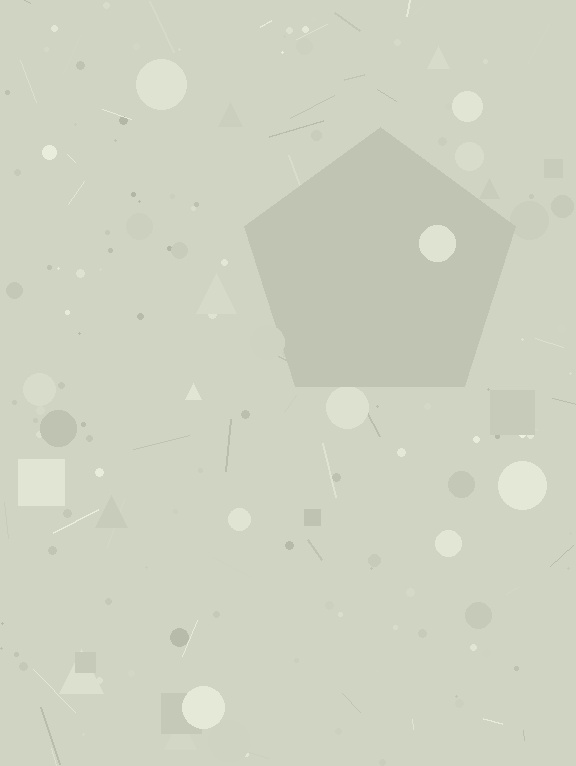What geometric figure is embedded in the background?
A pentagon is embedded in the background.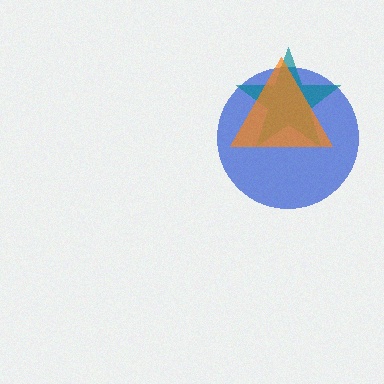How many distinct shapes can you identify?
There are 3 distinct shapes: a blue circle, a teal star, an orange triangle.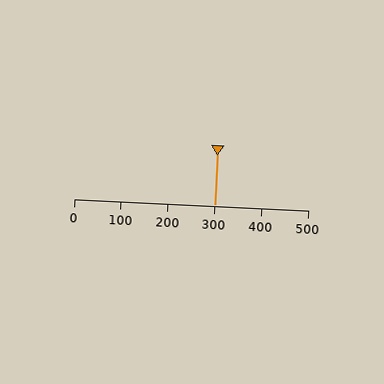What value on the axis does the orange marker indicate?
The marker indicates approximately 300.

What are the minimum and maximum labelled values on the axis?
The axis runs from 0 to 500.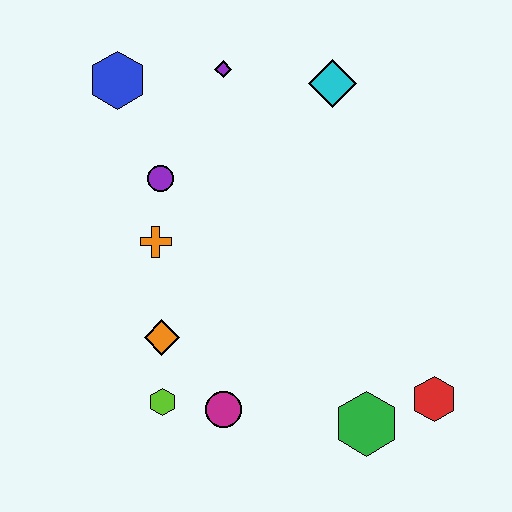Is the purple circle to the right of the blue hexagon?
Yes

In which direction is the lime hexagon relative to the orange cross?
The lime hexagon is below the orange cross.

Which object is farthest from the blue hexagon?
The red hexagon is farthest from the blue hexagon.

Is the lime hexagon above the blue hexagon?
No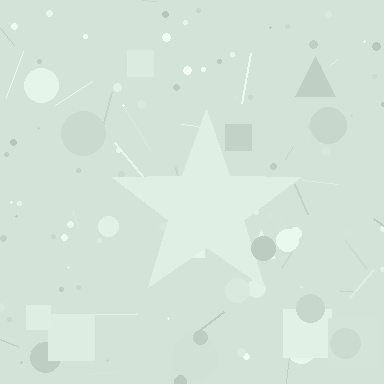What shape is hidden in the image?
A star is hidden in the image.